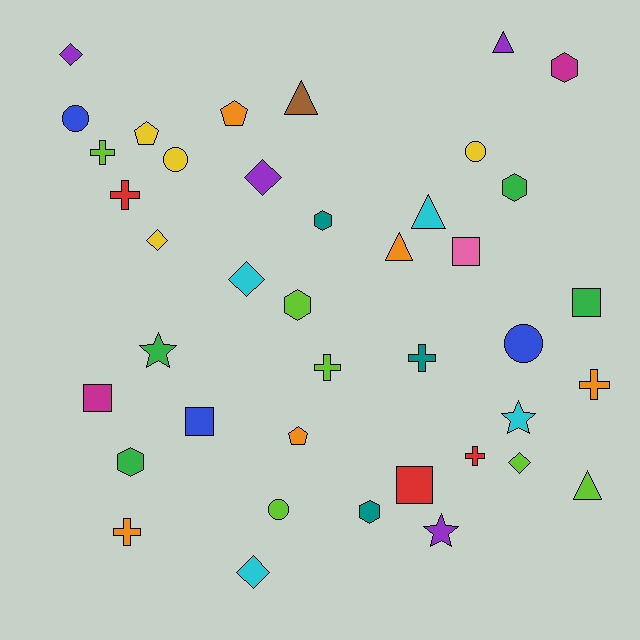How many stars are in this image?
There are 3 stars.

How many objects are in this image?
There are 40 objects.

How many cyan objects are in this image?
There are 4 cyan objects.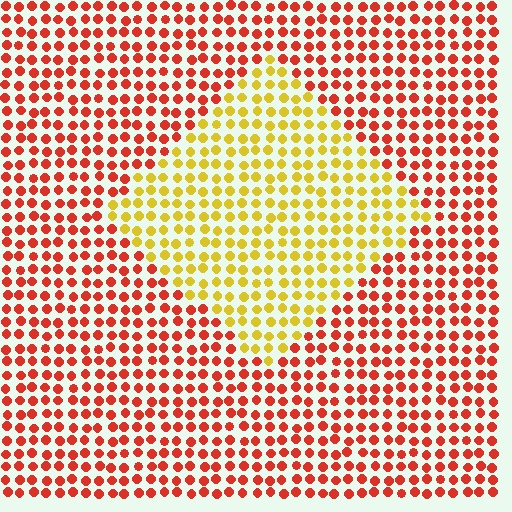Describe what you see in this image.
The image is filled with small red elements in a uniform arrangement. A diamond-shaped region is visible where the elements are tinted to a slightly different hue, forming a subtle color boundary.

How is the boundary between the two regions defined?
The boundary is defined purely by a slight shift in hue (about 50 degrees). Spacing, size, and orientation are identical on both sides.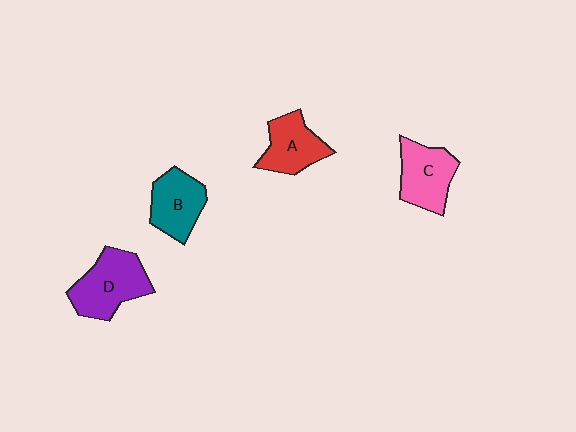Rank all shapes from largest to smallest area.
From largest to smallest: D (purple), C (pink), B (teal), A (red).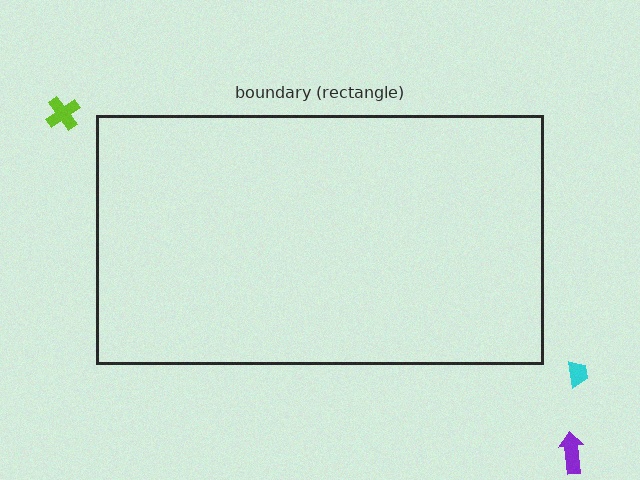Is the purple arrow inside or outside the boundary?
Outside.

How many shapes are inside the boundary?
0 inside, 3 outside.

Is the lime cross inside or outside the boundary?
Outside.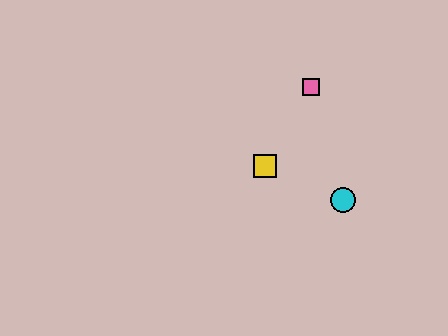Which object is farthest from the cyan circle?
The pink square is farthest from the cyan circle.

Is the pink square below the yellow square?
No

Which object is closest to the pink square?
The yellow square is closest to the pink square.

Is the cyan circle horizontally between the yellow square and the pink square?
No